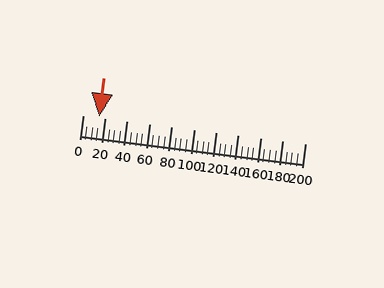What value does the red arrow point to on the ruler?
The red arrow points to approximately 15.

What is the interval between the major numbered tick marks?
The major tick marks are spaced 20 units apart.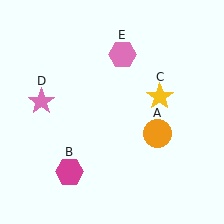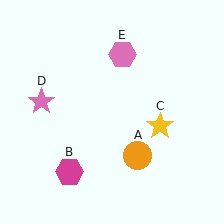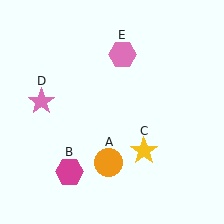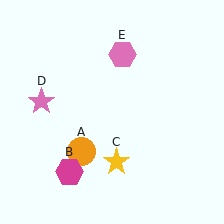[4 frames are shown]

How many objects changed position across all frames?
2 objects changed position: orange circle (object A), yellow star (object C).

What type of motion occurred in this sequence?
The orange circle (object A), yellow star (object C) rotated clockwise around the center of the scene.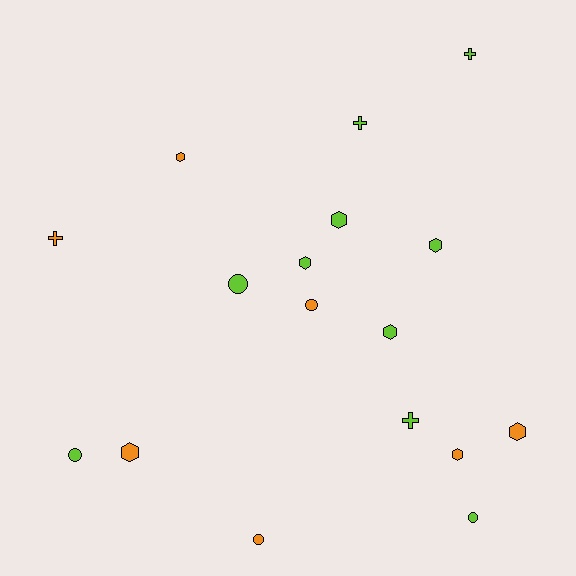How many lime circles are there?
There are 3 lime circles.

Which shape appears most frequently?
Hexagon, with 8 objects.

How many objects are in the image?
There are 17 objects.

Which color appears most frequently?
Lime, with 10 objects.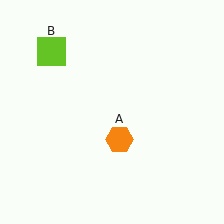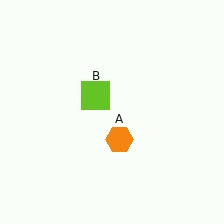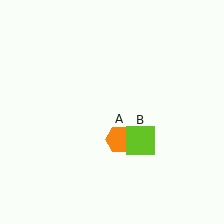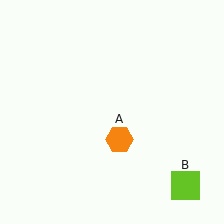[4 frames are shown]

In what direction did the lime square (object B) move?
The lime square (object B) moved down and to the right.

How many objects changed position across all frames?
1 object changed position: lime square (object B).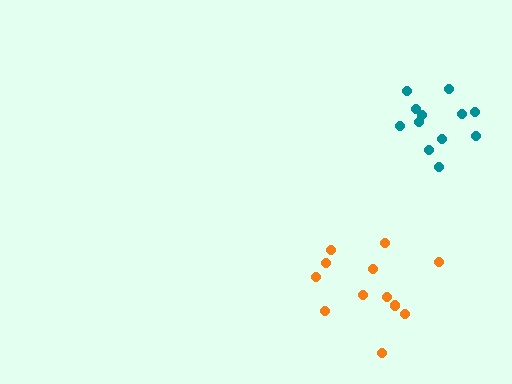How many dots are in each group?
Group 1: 12 dots, Group 2: 12 dots (24 total).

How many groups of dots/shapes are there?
There are 2 groups.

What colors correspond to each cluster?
The clusters are colored: orange, teal.